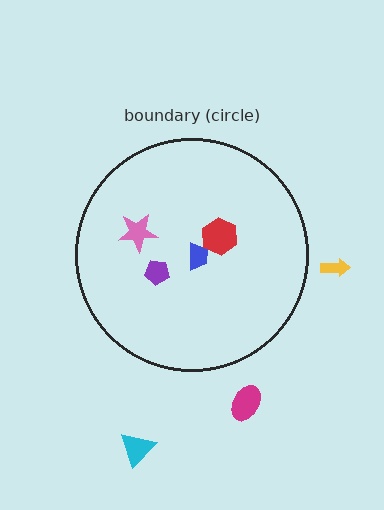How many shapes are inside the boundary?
4 inside, 3 outside.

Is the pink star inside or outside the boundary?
Inside.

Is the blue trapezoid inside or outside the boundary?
Inside.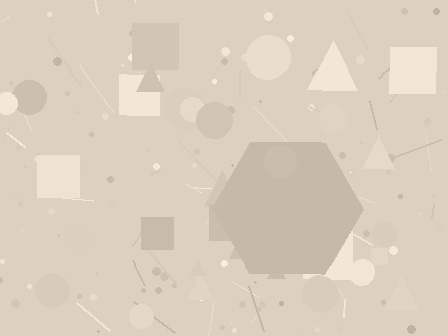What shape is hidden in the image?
A hexagon is hidden in the image.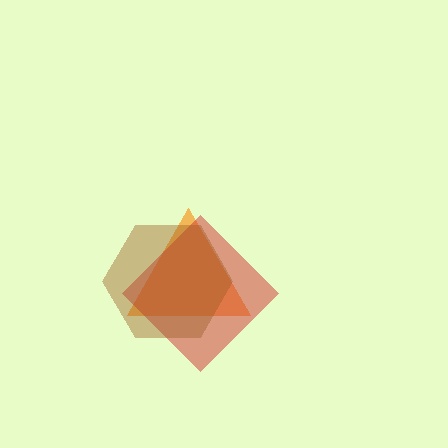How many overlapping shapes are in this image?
There are 3 overlapping shapes in the image.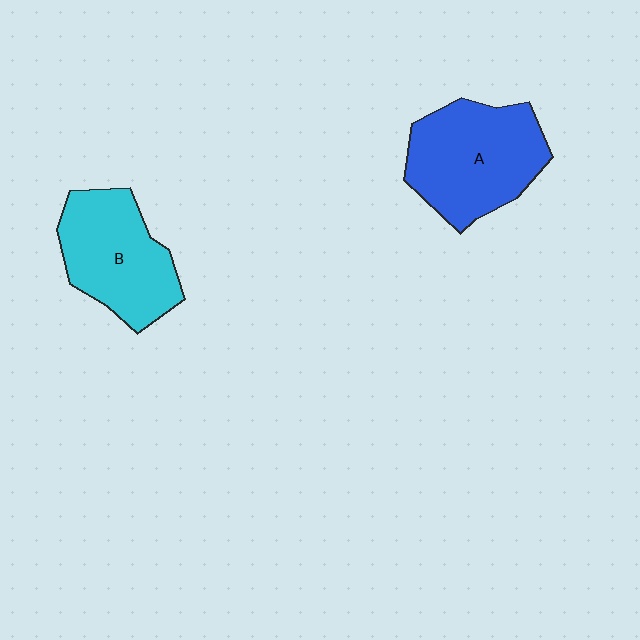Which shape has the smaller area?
Shape B (cyan).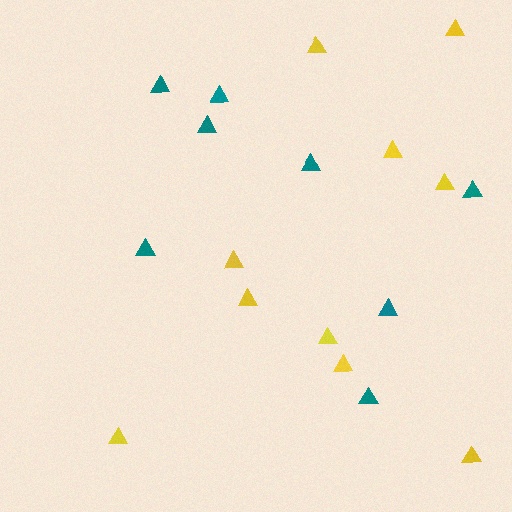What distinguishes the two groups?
There are 2 groups: one group of teal triangles (8) and one group of yellow triangles (10).